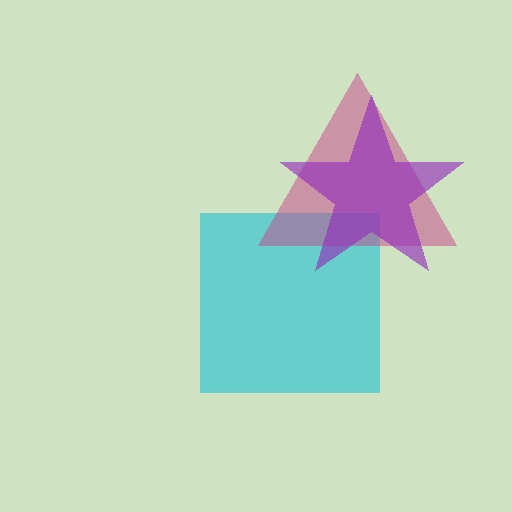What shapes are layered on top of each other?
The layered shapes are: a cyan square, a magenta triangle, a purple star.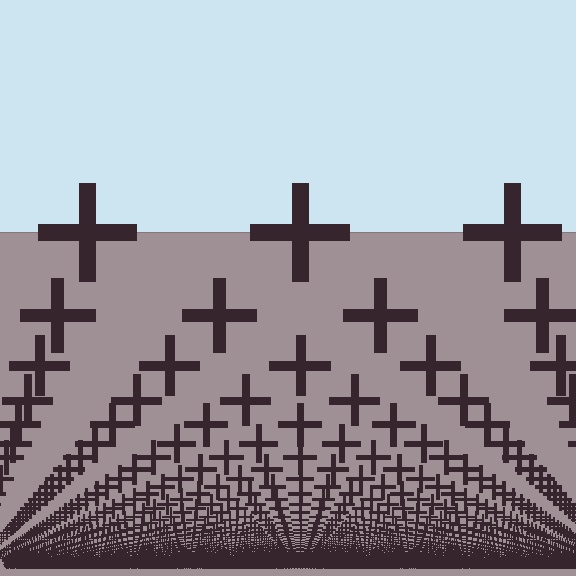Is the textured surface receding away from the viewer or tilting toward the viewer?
The surface appears to tilt toward the viewer. Texture elements get larger and sparser toward the top.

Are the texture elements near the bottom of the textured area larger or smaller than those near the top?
Smaller. The gradient is inverted — elements near the bottom are smaller and denser.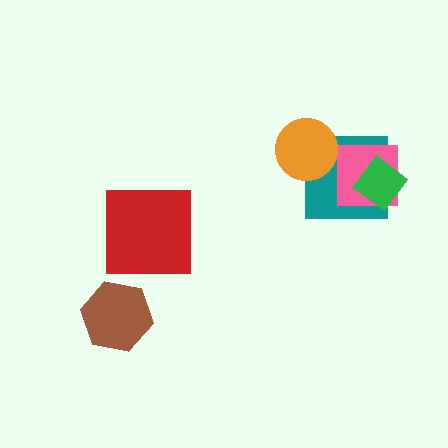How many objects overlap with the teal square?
3 objects overlap with the teal square.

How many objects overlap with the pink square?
2 objects overlap with the pink square.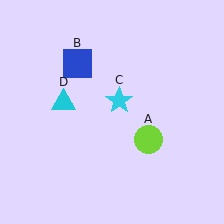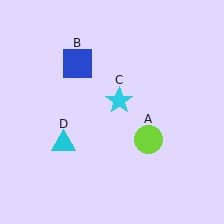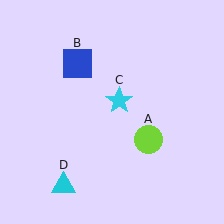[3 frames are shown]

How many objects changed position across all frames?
1 object changed position: cyan triangle (object D).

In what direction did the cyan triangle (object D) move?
The cyan triangle (object D) moved down.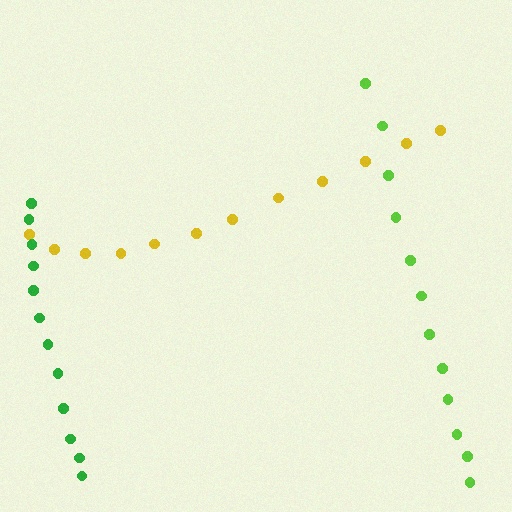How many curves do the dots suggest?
There are 3 distinct paths.